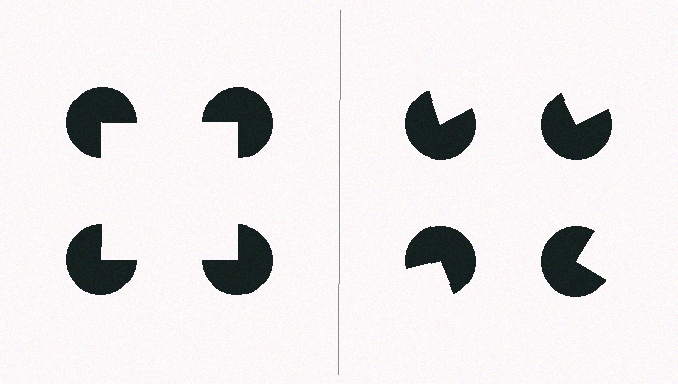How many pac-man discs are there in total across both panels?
8 — 4 on each side.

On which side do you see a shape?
An illusory square appears on the left side. On the right side the wedge cuts are rotated, so no coherent shape forms.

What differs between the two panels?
The pac-man discs are positioned identically on both sides; only the wedge orientations differ. On the left they align to a square; on the right they are misaligned.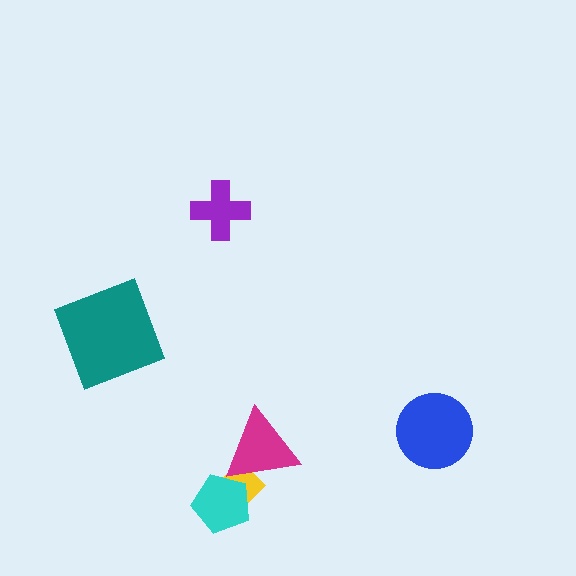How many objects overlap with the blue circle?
0 objects overlap with the blue circle.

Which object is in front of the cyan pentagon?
The magenta triangle is in front of the cyan pentagon.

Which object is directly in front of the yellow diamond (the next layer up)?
The cyan pentagon is directly in front of the yellow diamond.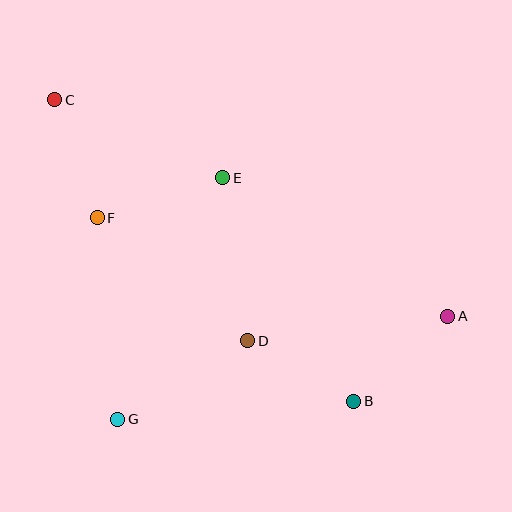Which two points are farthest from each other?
Points A and C are farthest from each other.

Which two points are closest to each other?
Points B and D are closest to each other.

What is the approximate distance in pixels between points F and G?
The distance between F and G is approximately 202 pixels.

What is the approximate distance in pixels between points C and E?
The distance between C and E is approximately 185 pixels.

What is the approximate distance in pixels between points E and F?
The distance between E and F is approximately 132 pixels.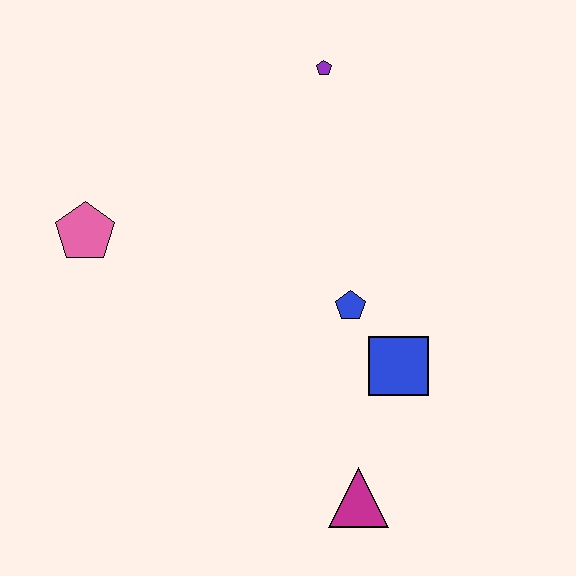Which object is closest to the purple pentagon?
The blue pentagon is closest to the purple pentagon.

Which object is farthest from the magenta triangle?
The purple pentagon is farthest from the magenta triangle.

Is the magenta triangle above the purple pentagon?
No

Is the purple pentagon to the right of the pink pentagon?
Yes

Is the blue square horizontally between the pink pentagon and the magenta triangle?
No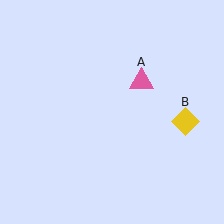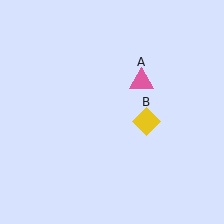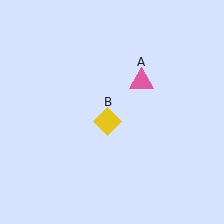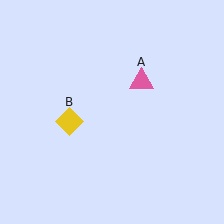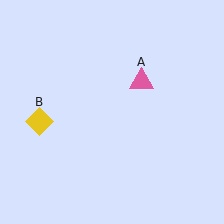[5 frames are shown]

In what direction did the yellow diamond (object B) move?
The yellow diamond (object B) moved left.